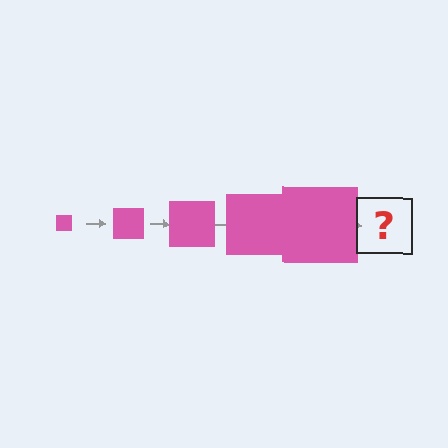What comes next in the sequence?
The next element should be a pink square, larger than the previous one.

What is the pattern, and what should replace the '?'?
The pattern is that the square gets progressively larger each step. The '?' should be a pink square, larger than the previous one.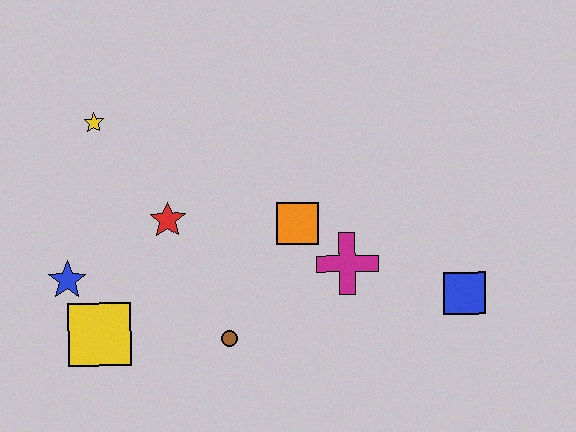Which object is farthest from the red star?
The blue square is farthest from the red star.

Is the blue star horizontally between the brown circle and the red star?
No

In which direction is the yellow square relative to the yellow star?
The yellow square is below the yellow star.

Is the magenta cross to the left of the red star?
No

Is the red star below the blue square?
No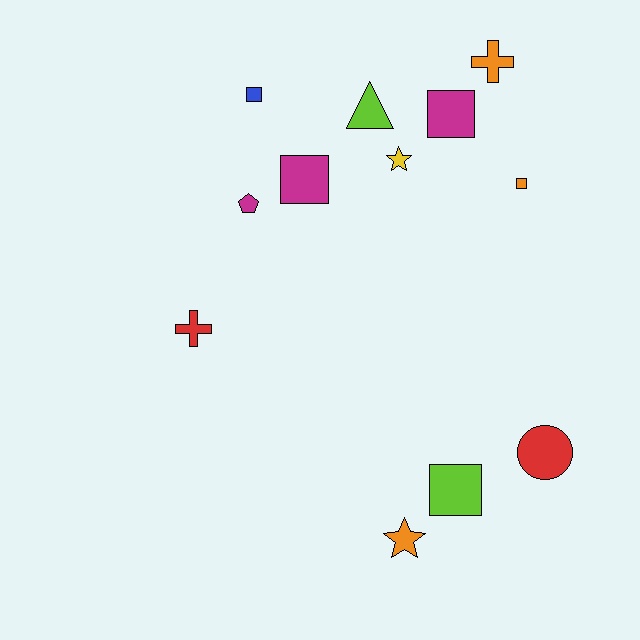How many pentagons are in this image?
There is 1 pentagon.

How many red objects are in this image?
There are 2 red objects.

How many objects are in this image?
There are 12 objects.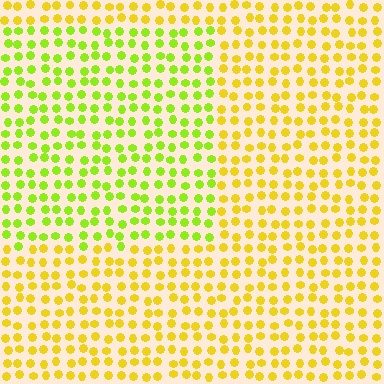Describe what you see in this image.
The image is filled with small yellow elements in a uniform arrangement. A rectangle-shaped region is visible where the elements are tinted to a slightly different hue, forming a subtle color boundary.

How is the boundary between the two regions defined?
The boundary is defined purely by a slight shift in hue (about 35 degrees). Spacing, size, and orientation are identical on both sides.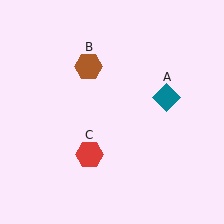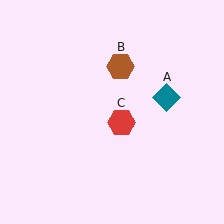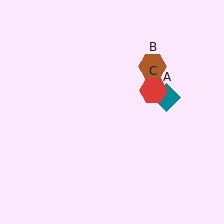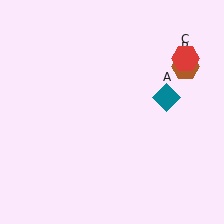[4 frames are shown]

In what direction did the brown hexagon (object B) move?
The brown hexagon (object B) moved right.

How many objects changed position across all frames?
2 objects changed position: brown hexagon (object B), red hexagon (object C).